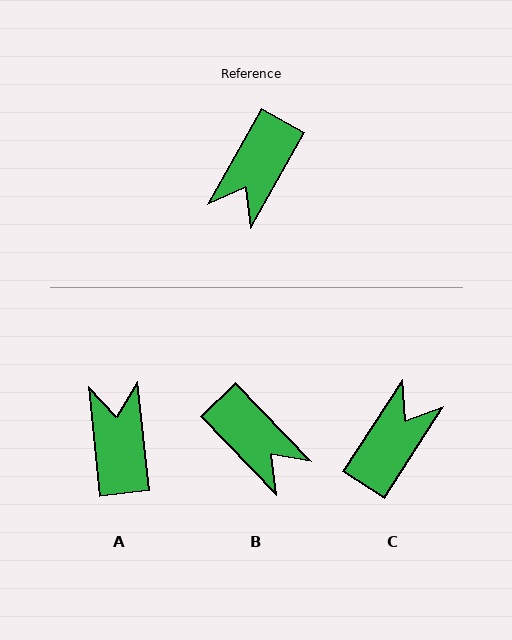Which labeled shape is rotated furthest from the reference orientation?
C, about 176 degrees away.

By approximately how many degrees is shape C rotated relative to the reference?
Approximately 176 degrees counter-clockwise.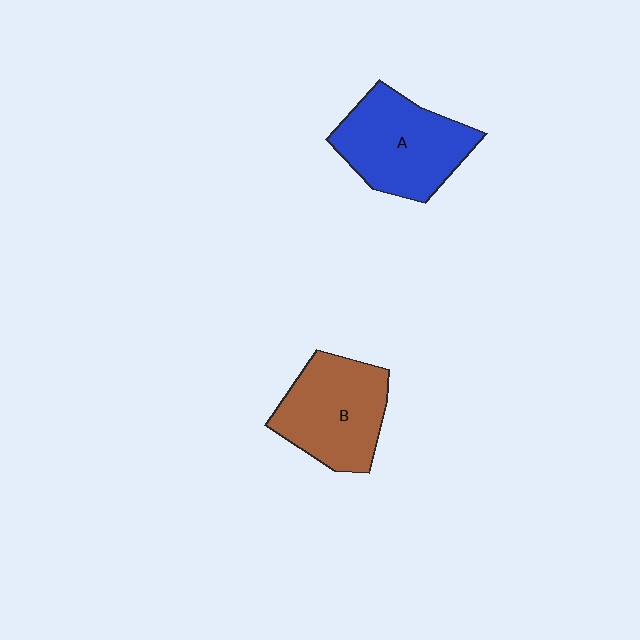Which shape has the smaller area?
Shape B (brown).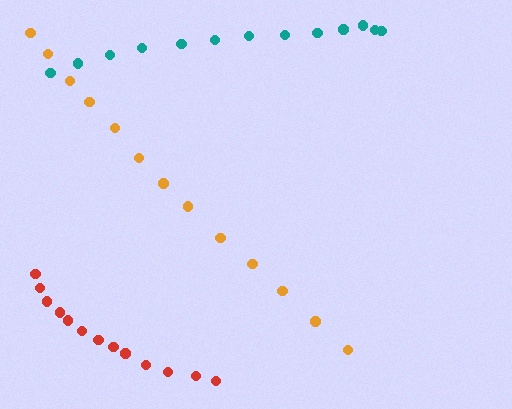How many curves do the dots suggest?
There are 3 distinct paths.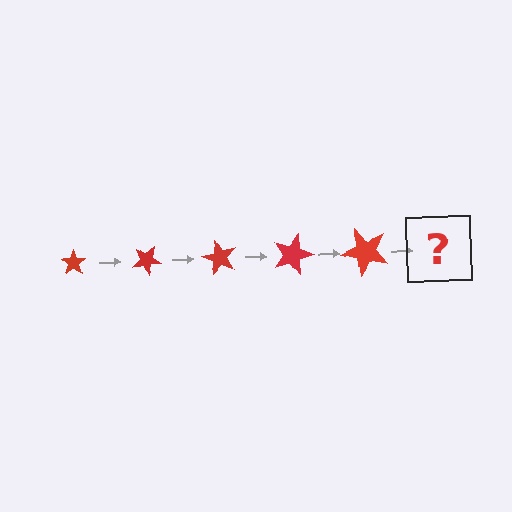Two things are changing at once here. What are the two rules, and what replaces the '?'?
The two rules are that the star grows larger each step and it rotates 30 degrees each step. The '?' should be a star, larger than the previous one and rotated 150 degrees from the start.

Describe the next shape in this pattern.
It should be a star, larger than the previous one and rotated 150 degrees from the start.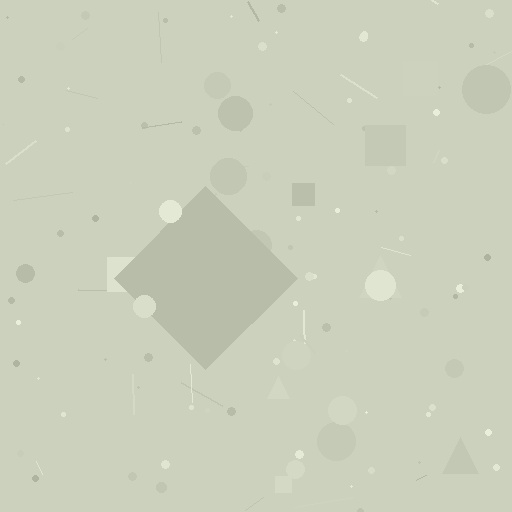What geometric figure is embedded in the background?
A diamond is embedded in the background.